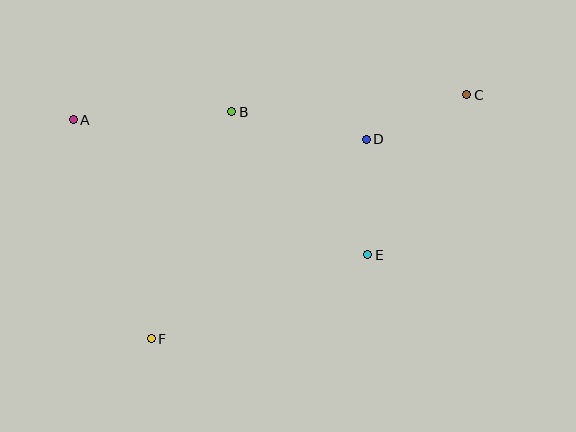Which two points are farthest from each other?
Points C and F are farthest from each other.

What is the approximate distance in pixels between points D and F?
The distance between D and F is approximately 293 pixels.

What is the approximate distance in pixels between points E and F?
The distance between E and F is approximately 232 pixels.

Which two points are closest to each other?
Points C and D are closest to each other.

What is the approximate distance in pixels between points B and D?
The distance between B and D is approximately 137 pixels.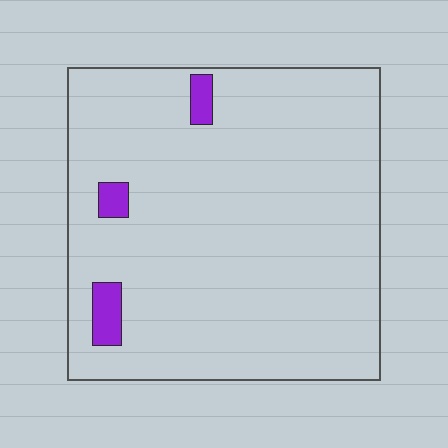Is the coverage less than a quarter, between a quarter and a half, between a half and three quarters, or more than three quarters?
Less than a quarter.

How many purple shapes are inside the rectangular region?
3.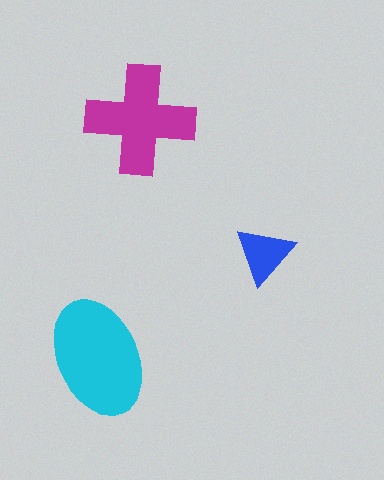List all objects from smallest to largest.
The blue triangle, the magenta cross, the cyan ellipse.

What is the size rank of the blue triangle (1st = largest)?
3rd.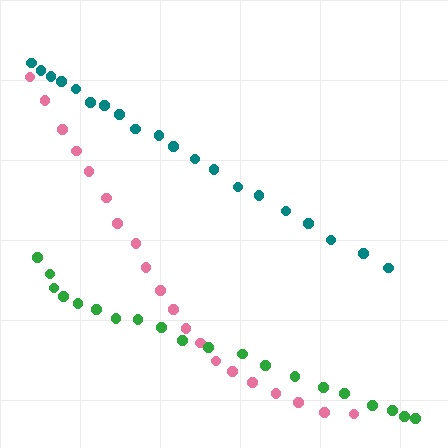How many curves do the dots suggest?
There are 3 distinct paths.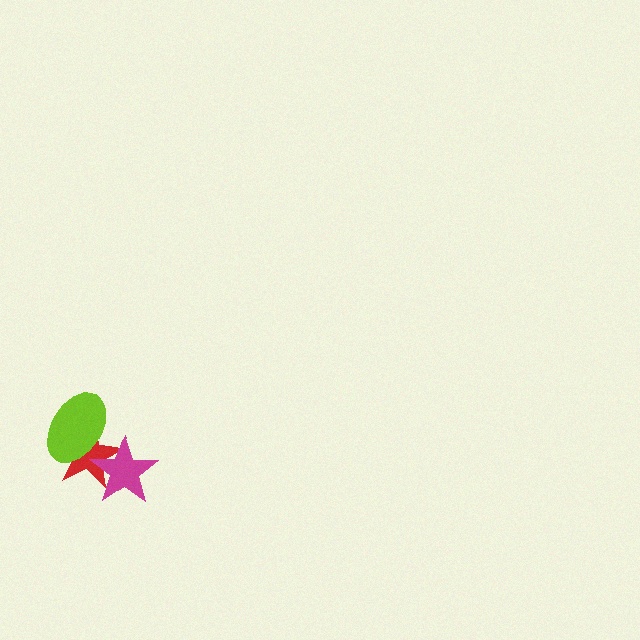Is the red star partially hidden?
Yes, it is partially covered by another shape.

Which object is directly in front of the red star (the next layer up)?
The lime ellipse is directly in front of the red star.